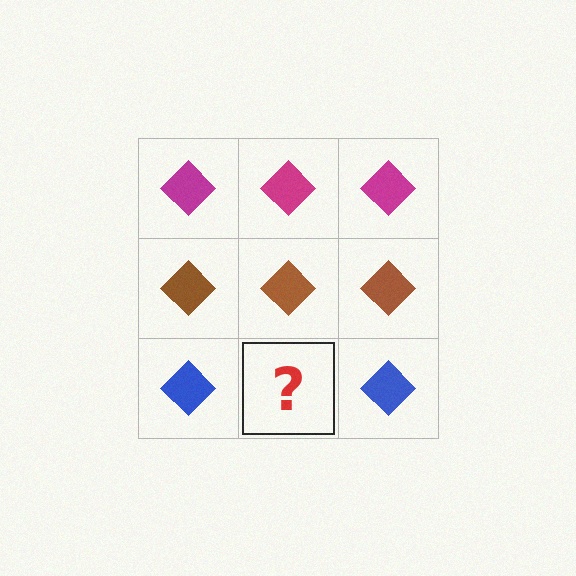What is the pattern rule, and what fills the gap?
The rule is that each row has a consistent color. The gap should be filled with a blue diamond.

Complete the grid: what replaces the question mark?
The question mark should be replaced with a blue diamond.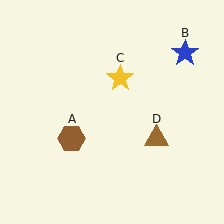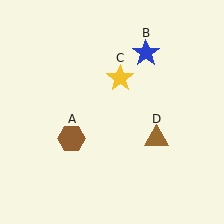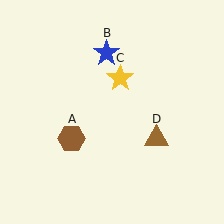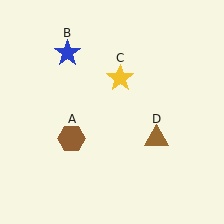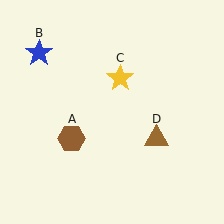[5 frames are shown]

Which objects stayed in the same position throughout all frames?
Brown hexagon (object A) and yellow star (object C) and brown triangle (object D) remained stationary.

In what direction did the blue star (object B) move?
The blue star (object B) moved left.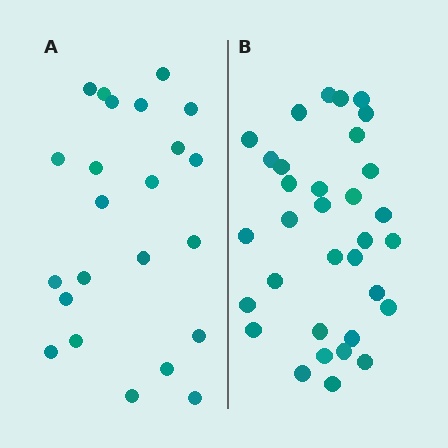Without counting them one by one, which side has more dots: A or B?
Region B (the right region) has more dots.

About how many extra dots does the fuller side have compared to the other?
Region B has roughly 10 or so more dots than region A.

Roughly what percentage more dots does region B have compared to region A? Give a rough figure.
About 45% more.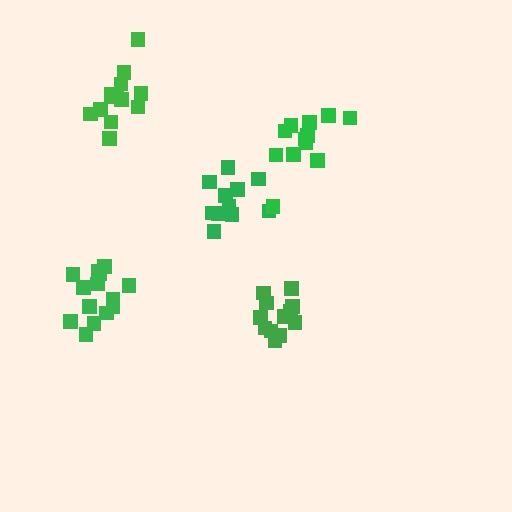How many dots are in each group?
Group 1: 14 dots, Group 2: 11 dots, Group 3: 12 dots, Group 4: 12 dots, Group 5: 13 dots (62 total).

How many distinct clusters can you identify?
There are 5 distinct clusters.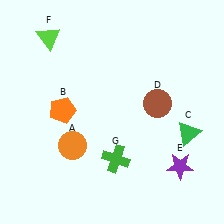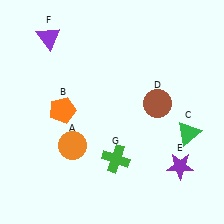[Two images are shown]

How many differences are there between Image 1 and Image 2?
There is 1 difference between the two images.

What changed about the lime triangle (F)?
In Image 1, F is lime. In Image 2, it changed to purple.